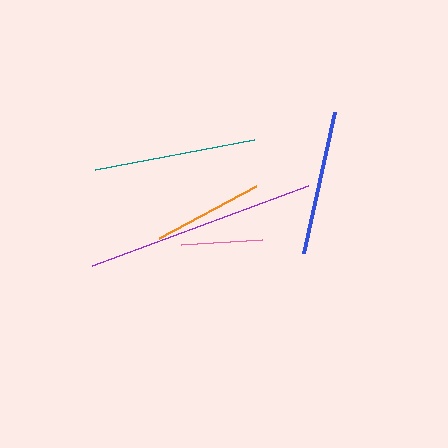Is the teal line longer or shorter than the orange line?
The teal line is longer than the orange line.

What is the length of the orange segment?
The orange segment is approximately 111 pixels long.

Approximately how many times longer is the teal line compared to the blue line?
The teal line is approximately 1.1 times the length of the blue line.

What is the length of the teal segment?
The teal segment is approximately 162 pixels long.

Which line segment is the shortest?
The pink line is the shortest at approximately 81 pixels.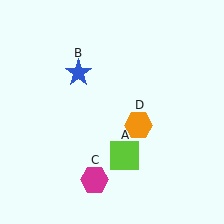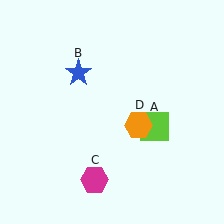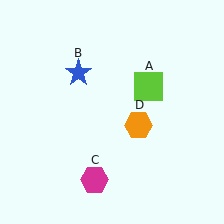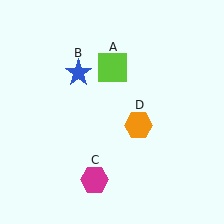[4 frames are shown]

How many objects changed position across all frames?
1 object changed position: lime square (object A).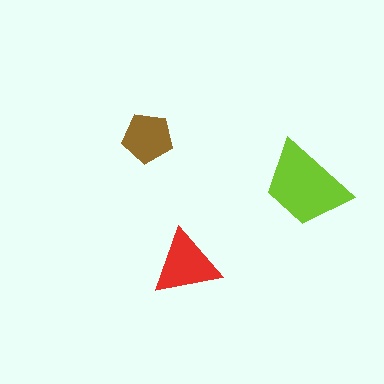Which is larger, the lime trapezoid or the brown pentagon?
The lime trapezoid.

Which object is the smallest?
The brown pentagon.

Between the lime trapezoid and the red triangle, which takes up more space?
The lime trapezoid.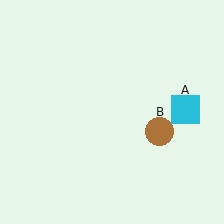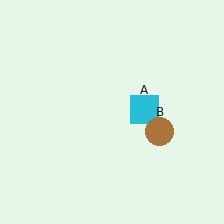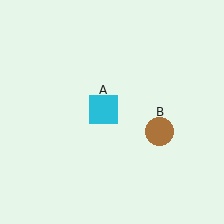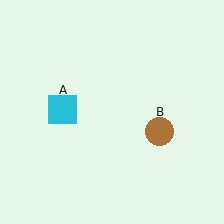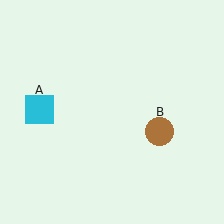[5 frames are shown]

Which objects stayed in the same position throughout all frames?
Brown circle (object B) remained stationary.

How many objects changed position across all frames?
1 object changed position: cyan square (object A).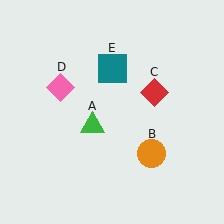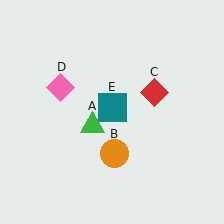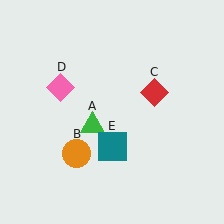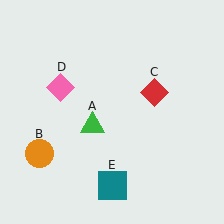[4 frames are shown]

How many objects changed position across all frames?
2 objects changed position: orange circle (object B), teal square (object E).